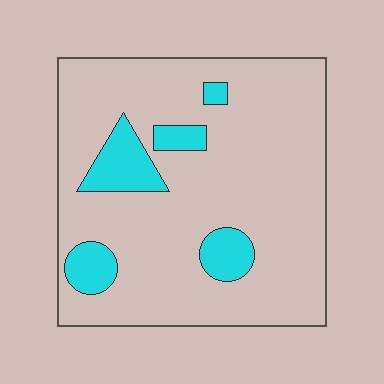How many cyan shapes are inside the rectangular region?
5.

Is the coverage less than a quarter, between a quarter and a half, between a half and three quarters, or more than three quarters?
Less than a quarter.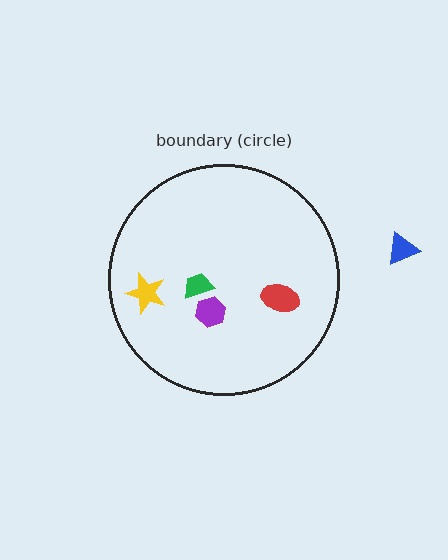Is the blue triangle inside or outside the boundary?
Outside.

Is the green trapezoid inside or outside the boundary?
Inside.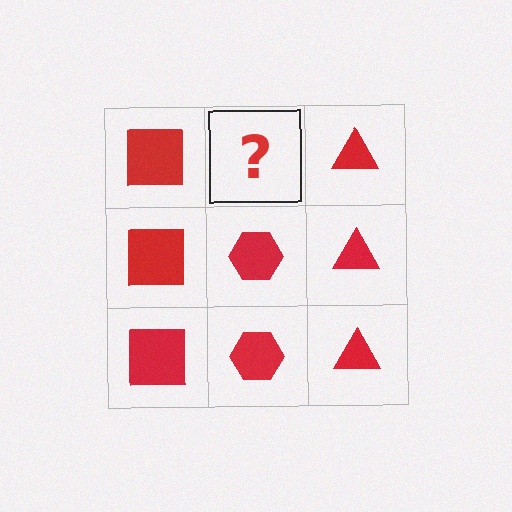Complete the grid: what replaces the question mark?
The question mark should be replaced with a red hexagon.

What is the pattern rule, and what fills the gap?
The rule is that each column has a consistent shape. The gap should be filled with a red hexagon.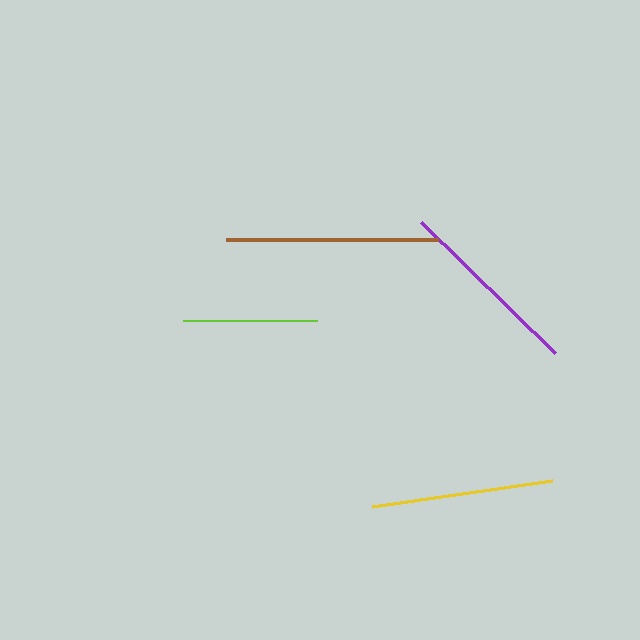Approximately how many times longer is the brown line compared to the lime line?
The brown line is approximately 1.6 times the length of the lime line.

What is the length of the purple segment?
The purple segment is approximately 187 pixels long.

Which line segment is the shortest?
The lime line is the shortest at approximately 135 pixels.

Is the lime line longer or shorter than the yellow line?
The yellow line is longer than the lime line.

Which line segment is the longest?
The brown line is the longest at approximately 213 pixels.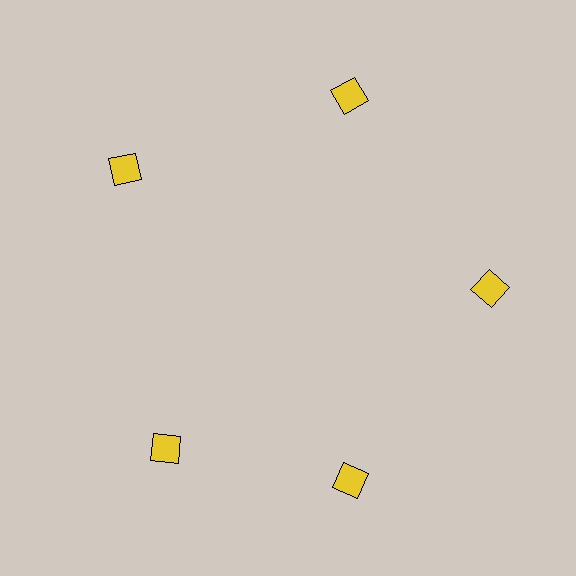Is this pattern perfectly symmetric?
No. The 5 yellow squares are arranged in a ring, but one element near the 8 o'clock position is rotated out of alignment along the ring, breaking the 5-fold rotational symmetry.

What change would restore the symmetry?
The symmetry would be restored by rotating it back into even spacing with its neighbors so that all 5 squares sit at equal angles and equal distance from the center.